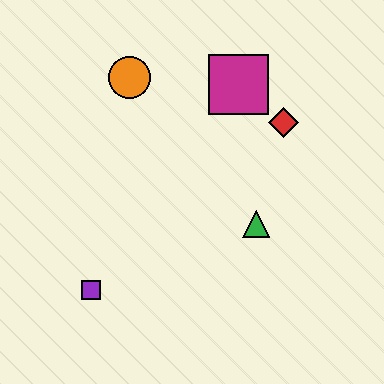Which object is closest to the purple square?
The green triangle is closest to the purple square.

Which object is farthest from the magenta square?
The purple square is farthest from the magenta square.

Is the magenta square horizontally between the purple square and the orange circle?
No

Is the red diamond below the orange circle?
Yes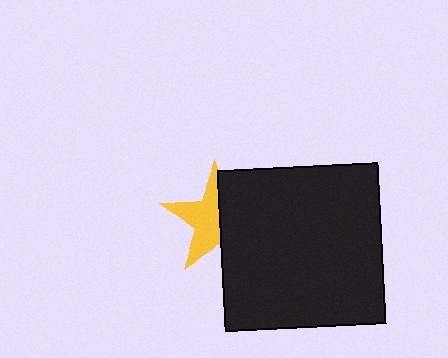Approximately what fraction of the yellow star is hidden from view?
Roughly 46% of the yellow star is hidden behind the black square.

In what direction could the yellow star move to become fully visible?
The yellow star could move left. That would shift it out from behind the black square entirely.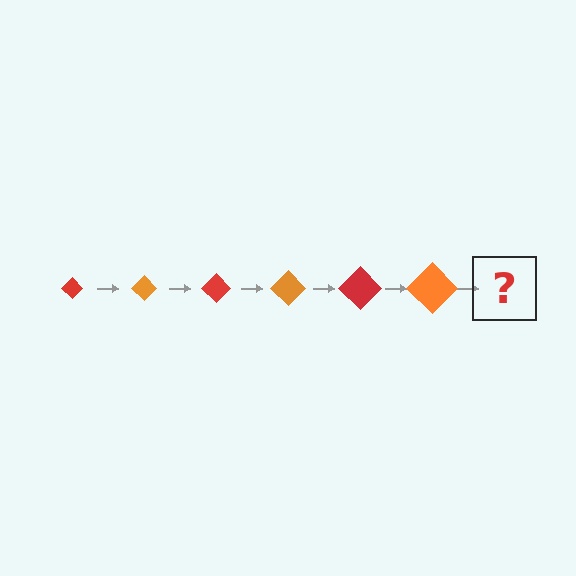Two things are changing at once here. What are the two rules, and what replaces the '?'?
The two rules are that the diamond grows larger each step and the color cycles through red and orange. The '?' should be a red diamond, larger than the previous one.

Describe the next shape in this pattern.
It should be a red diamond, larger than the previous one.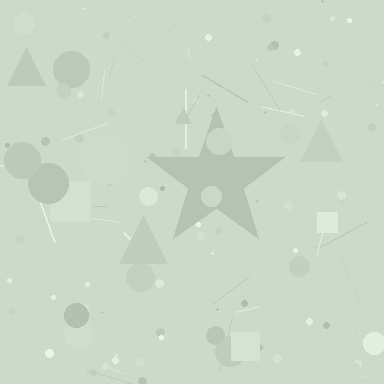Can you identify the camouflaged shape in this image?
The camouflaged shape is a star.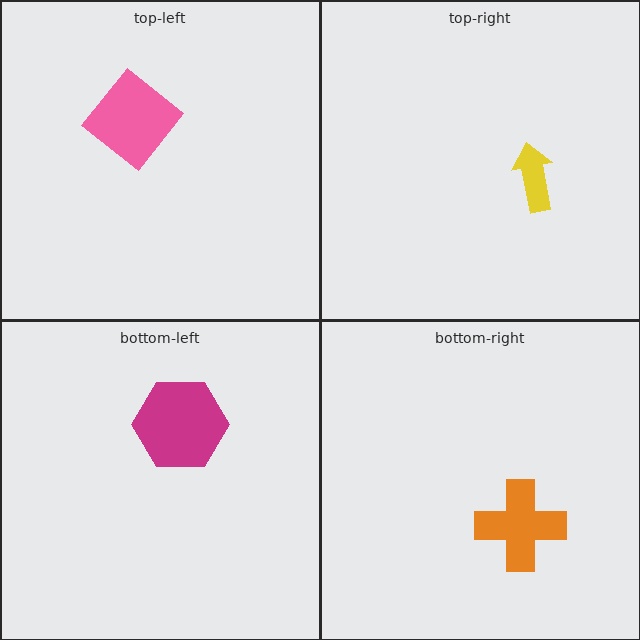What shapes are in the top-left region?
The pink diamond.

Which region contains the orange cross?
The bottom-right region.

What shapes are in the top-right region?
The yellow arrow.